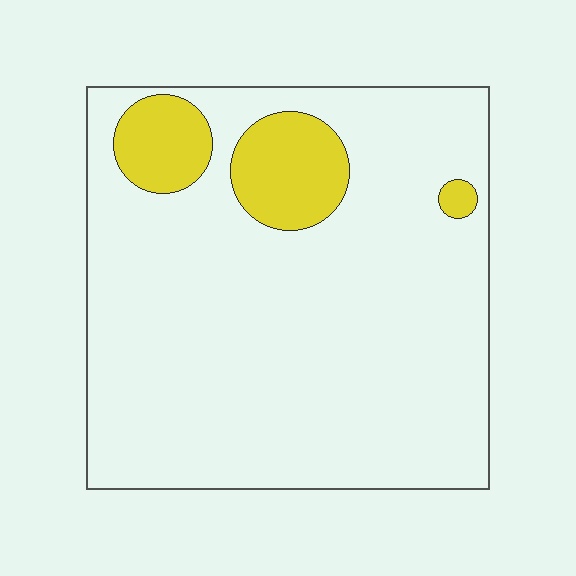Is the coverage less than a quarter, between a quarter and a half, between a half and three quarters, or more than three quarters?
Less than a quarter.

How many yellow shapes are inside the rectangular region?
3.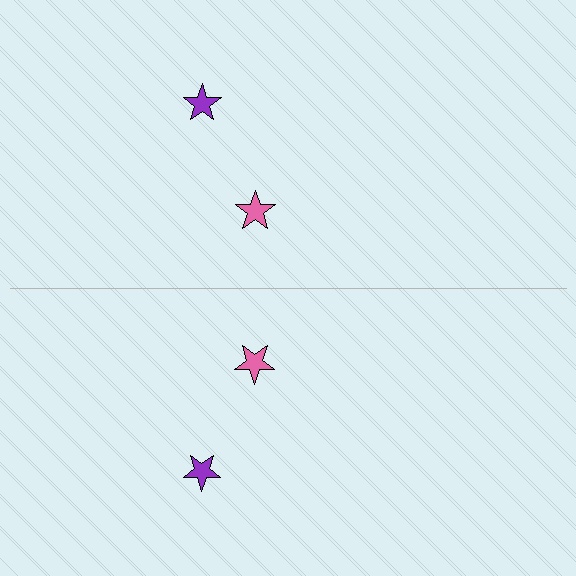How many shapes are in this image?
There are 4 shapes in this image.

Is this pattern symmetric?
Yes, this pattern has bilateral (reflection) symmetry.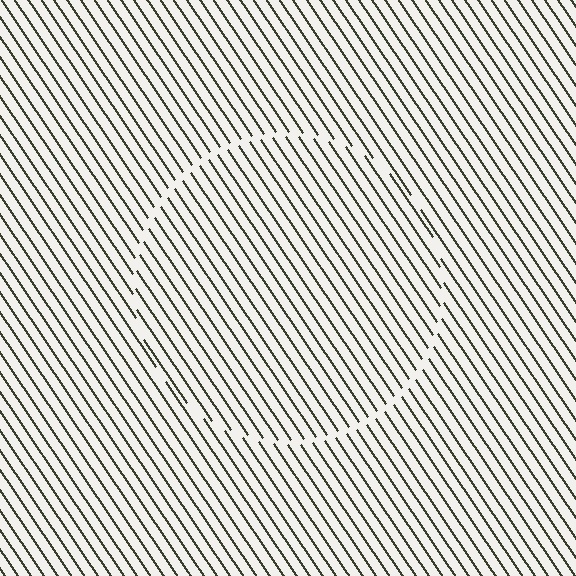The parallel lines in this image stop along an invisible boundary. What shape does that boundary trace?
An illusory circle. The interior of the shape contains the same grating, shifted by half a period — the contour is defined by the phase discontinuity where line-ends from the inner and outer gratings abut.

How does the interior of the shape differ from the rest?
The interior of the shape contains the same grating, shifted by half a period — the contour is defined by the phase discontinuity where line-ends from the inner and outer gratings abut.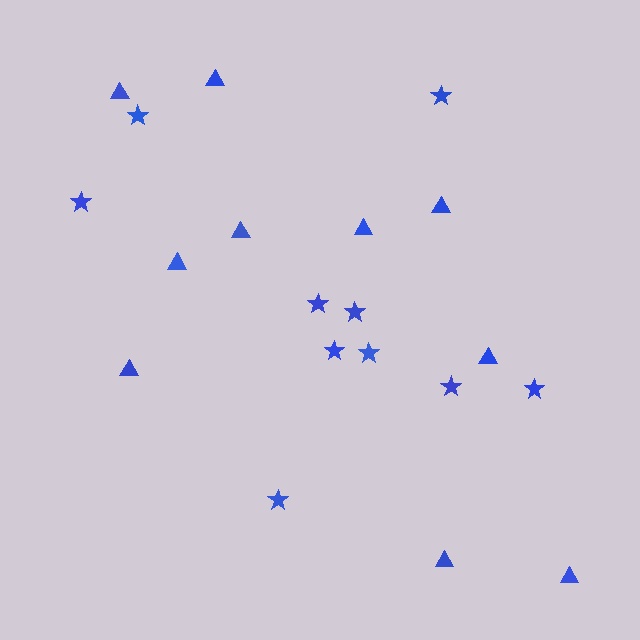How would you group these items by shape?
There are 2 groups: one group of triangles (10) and one group of stars (10).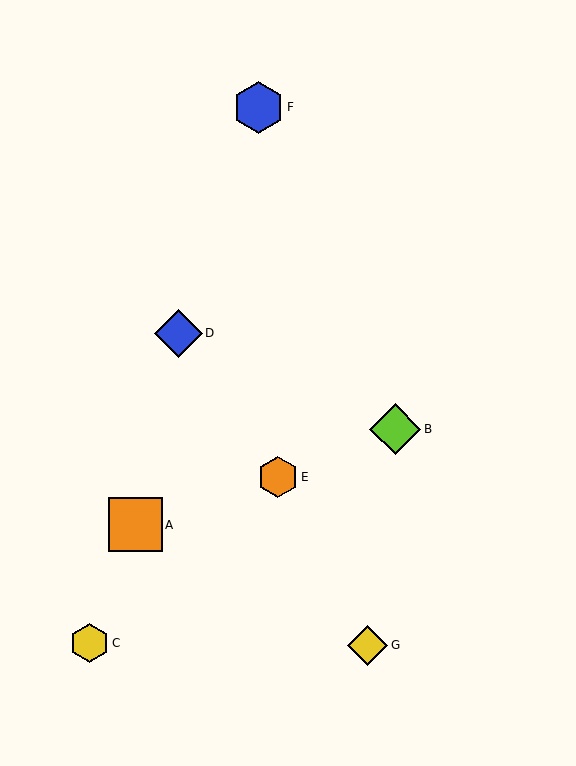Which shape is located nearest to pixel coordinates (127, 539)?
The orange square (labeled A) at (136, 525) is nearest to that location.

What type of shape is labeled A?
Shape A is an orange square.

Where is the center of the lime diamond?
The center of the lime diamond is at (395, 429).